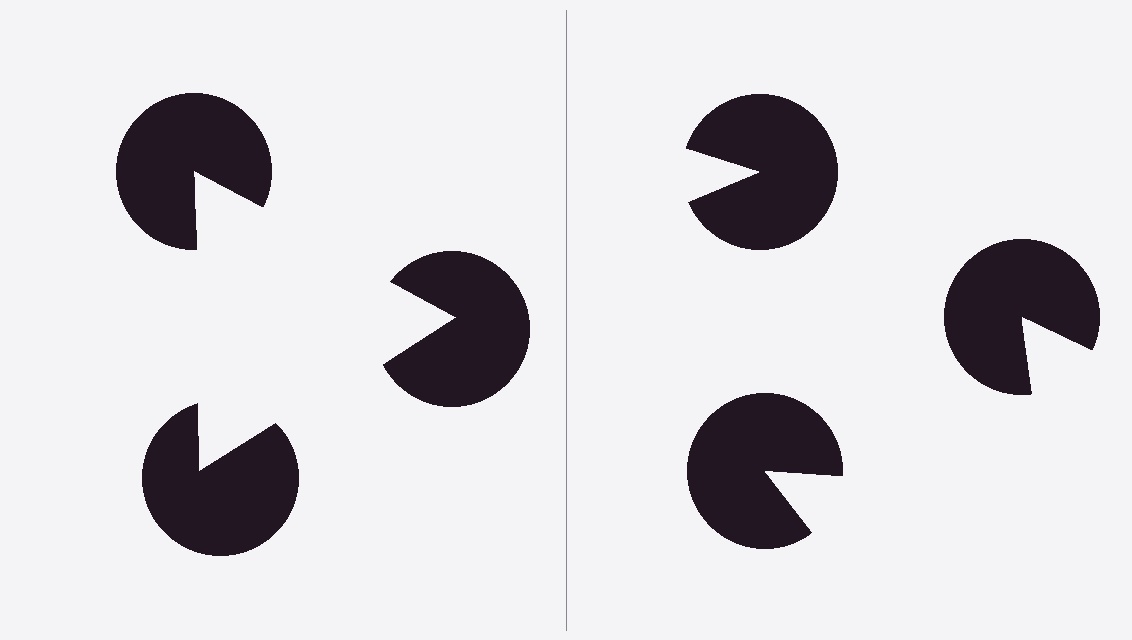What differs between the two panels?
The pac-man discs are positioned identically on both sides; only the wedge orientations differ. On the left they align to a triangle; on the right they are misaligned.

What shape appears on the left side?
An illusory triangle.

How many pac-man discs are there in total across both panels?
6 — 3 on each side.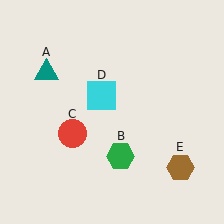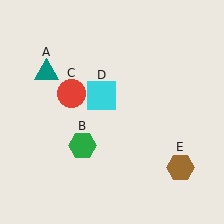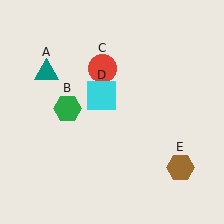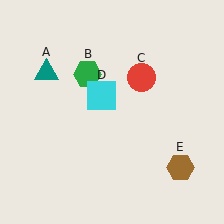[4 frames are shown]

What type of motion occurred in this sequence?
The green hexagon (object B), red circle (object C) rotated clockwise around the center of the scene.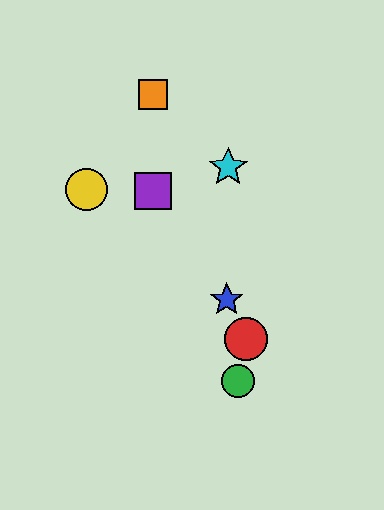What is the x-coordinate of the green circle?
The green circle is at x≈238.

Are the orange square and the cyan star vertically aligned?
No, the orange square is at x≈153 and the cyan star is at x≈228.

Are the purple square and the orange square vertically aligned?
Yes, both are at x≈153.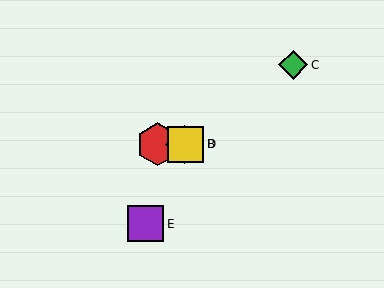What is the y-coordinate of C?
Object C is at y≈65.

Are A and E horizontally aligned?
No, A is at y≈144 and E is at y≈224.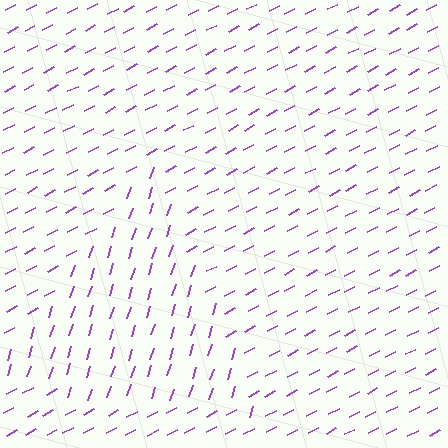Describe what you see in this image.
The image is filled with small purple line segments. A triangle region in the image has lines oriented differently from the surrounding lines, creating a visible texture boundary.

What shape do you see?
I see a triangle.